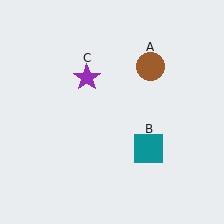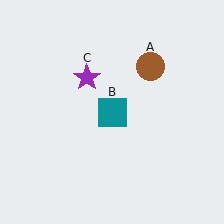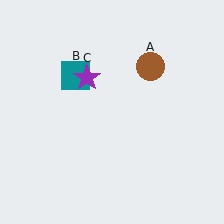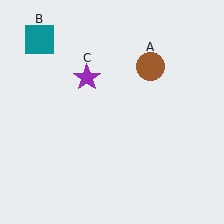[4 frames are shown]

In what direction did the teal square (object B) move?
The teal square (object B) moved up and to the left.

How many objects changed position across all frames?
1 object changed position: teal square (object B).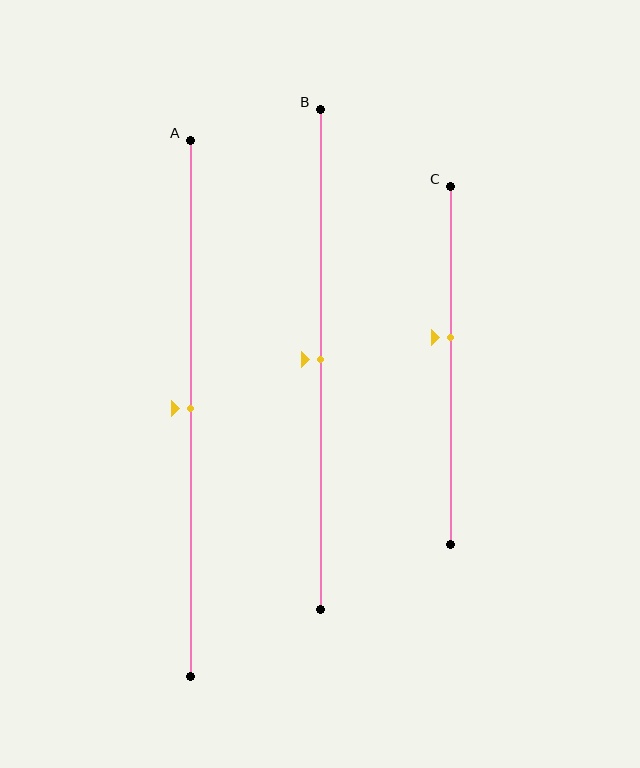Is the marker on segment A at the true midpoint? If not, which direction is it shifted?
Yes, the marker on segment A is at the true midpoint.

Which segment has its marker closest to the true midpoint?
Segment A has its marker closest to the true midpoint.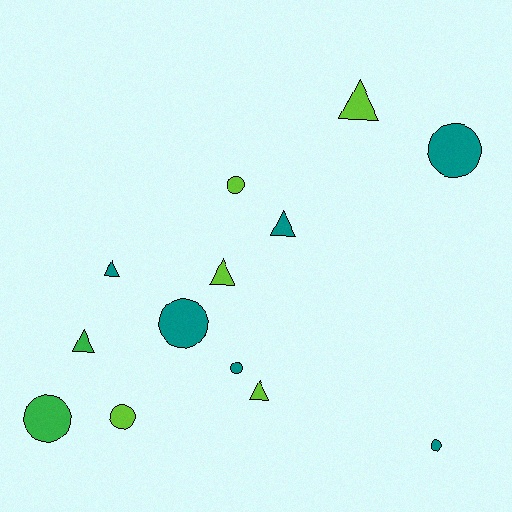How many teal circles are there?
There are 4 teal circles.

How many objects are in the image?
There are 13 objects.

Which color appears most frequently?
Teal, with 6 objects.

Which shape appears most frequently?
Circle, with 7 objects.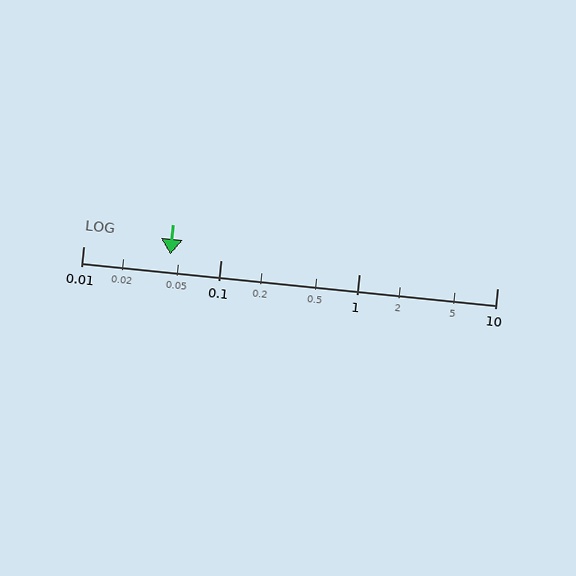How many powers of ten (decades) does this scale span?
The scale spans 3 decades, from 0.01 to 10.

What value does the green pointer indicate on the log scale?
The pointer indicates approximately 0.043.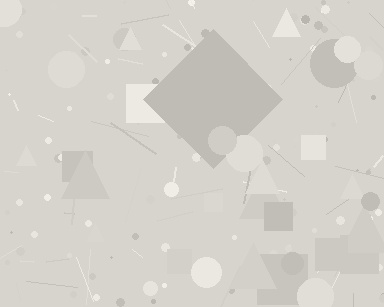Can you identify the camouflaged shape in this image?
The camouflaged shape is a diamond.